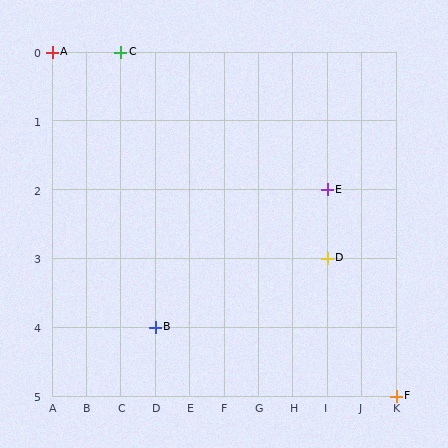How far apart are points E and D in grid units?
Points E and D are 1 row apart.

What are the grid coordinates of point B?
Point B is at grid coordinates (D, 4).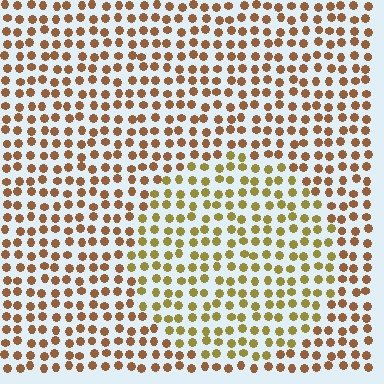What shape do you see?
I see a circle.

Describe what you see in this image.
The image is filled with small brown elements in a uniform arrangement. A circle-shaped region is visible where the elements are tinted to a slightly different hue, forming a subtle color boundary.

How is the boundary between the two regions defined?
The boundary is defined purely by a slight shift in hue (about 32 degrees). Spacing, size, and orientation are identical on both sides.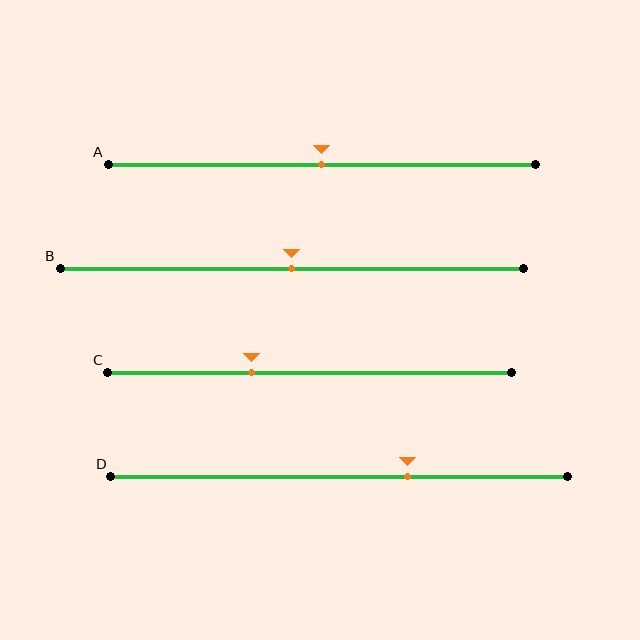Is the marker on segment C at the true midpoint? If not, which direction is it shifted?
No, the marker on segment C is shifted to the left by about 14% of the segment length.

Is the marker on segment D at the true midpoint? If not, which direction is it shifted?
No, the marker on segment D is shifted to the right by about 15% of the segment length.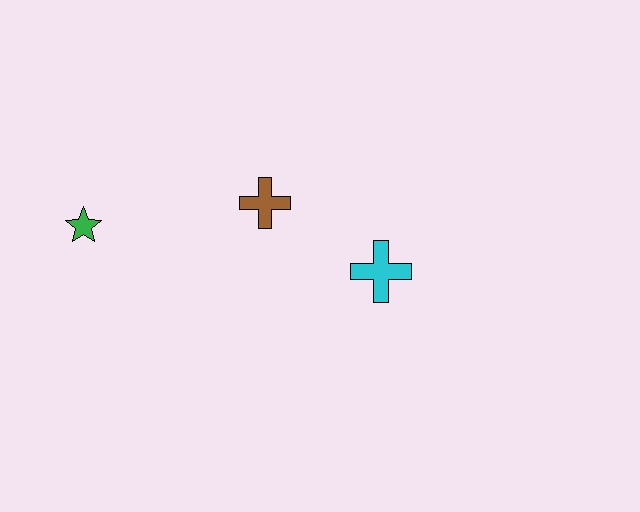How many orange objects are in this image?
There are no orange objects.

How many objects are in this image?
There are 3 objects.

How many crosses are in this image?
There are 2 crosses.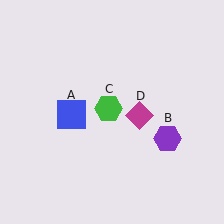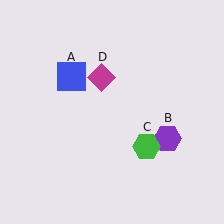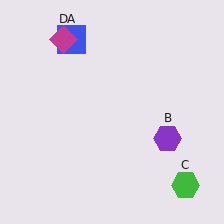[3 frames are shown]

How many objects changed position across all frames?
3 objects changed position: blue square (object A), green hexagon (object C), magenta diamond (object D).